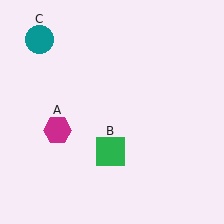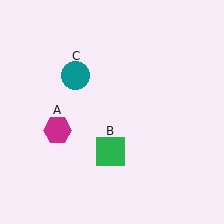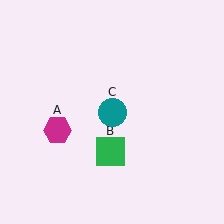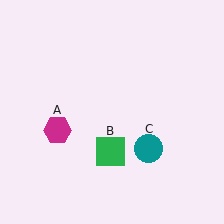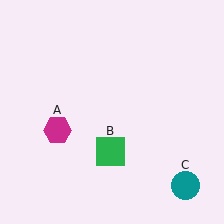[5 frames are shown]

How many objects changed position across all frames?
1 object changed position: teal circle (object C).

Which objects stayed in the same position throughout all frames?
Magenta hexagon (object A) and green square (object B) remained stationary.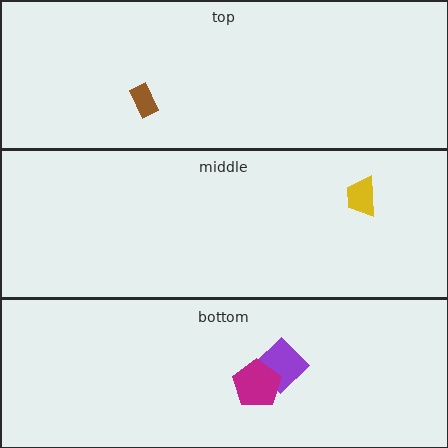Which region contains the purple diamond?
The bottom region.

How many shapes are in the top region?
1.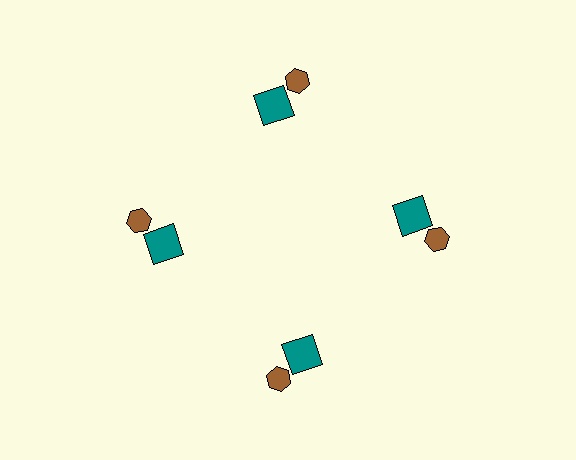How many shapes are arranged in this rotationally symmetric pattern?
There are 8 shapes, arranged in 4 groups of 2.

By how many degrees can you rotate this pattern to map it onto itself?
The pattern maps onto itself every 90 degrees of rotation.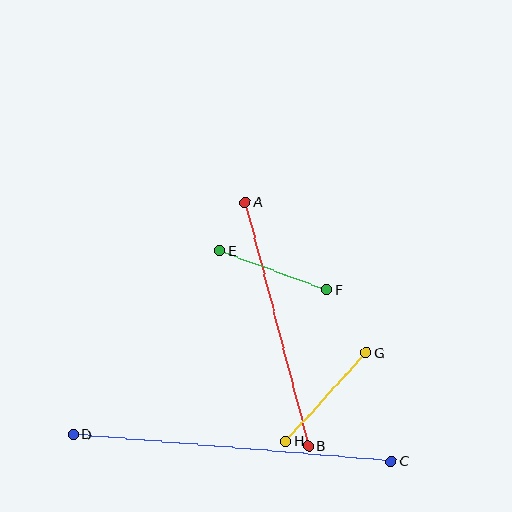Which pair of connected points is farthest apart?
Points C and D are farthest apart.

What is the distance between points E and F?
The distance is approximately 114 pixels.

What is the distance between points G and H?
The distance is approximately 119 pixels.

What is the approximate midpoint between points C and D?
The midpoint is at approximately (232, 448) pixels.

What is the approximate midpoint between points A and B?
The midpoint is at approximately (277, 324) pixels.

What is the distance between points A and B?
The distance is approximately 252 pixels.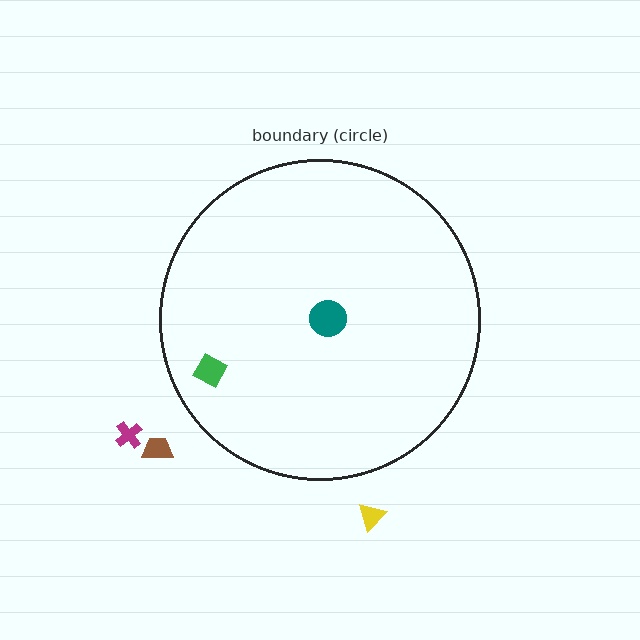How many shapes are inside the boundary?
2 inside, 3 outside.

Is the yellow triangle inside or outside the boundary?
Outside.